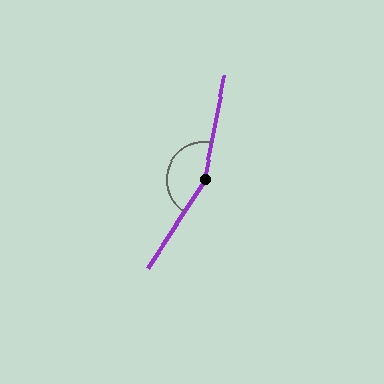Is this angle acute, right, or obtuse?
It is obtuse.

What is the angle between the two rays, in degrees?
Approximately 158 degrees.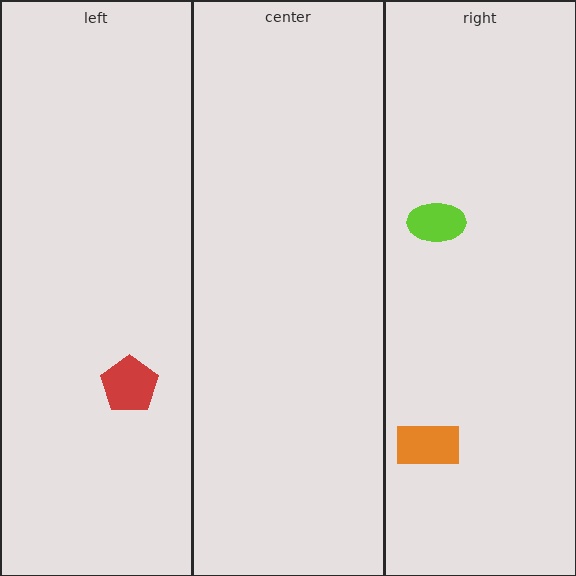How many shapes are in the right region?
2.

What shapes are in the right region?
The orange rectangle, the lime ellipse.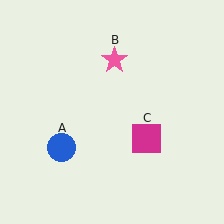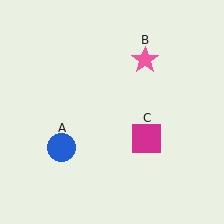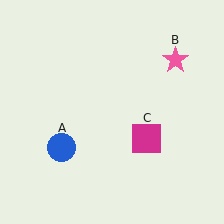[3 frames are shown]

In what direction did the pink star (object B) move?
The pink star (object B) moved right.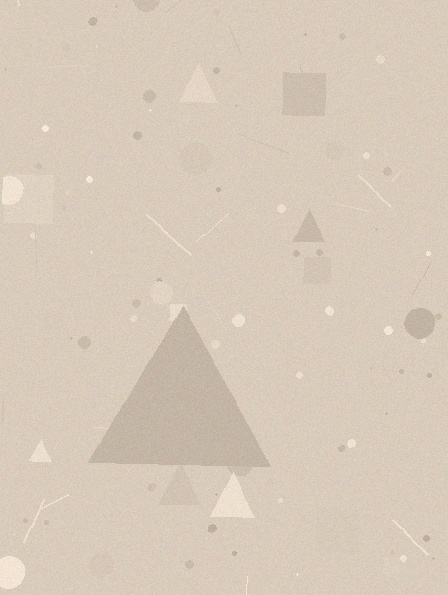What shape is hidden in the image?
A triangle is hidden in the image.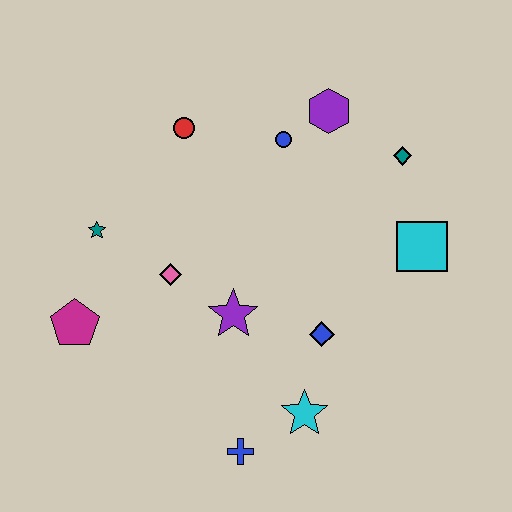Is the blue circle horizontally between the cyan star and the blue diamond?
No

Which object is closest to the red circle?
The blue circle is closest to the red circle.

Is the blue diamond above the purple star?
No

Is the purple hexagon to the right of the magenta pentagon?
Yes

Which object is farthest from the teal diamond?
The magenta pentagon is farthest from the teal diamond.